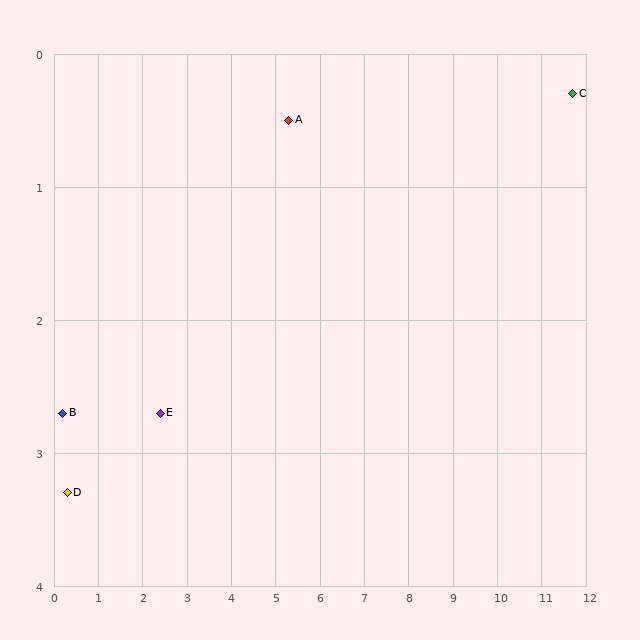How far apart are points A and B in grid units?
Points A and B are about 5.6 grid units apart.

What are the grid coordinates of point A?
Point A is at approximately (5.3, 0.5).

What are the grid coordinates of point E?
Point E is at approximately (2.4, 2.7).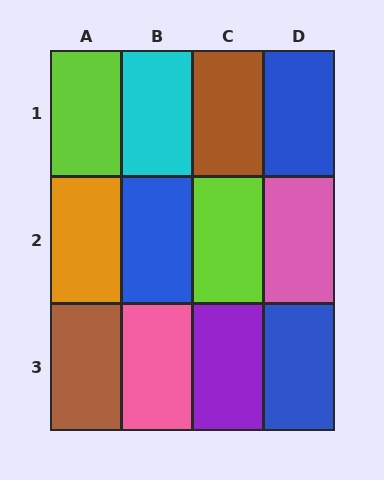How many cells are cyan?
1 cell is cyan.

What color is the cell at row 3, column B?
Pink.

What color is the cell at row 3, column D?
Blue.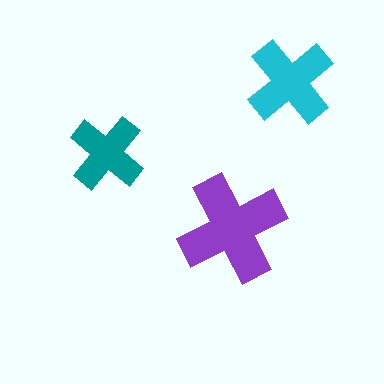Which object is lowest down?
The purple cross is bottommost.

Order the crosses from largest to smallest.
the purple one, the cyan one, the teal one.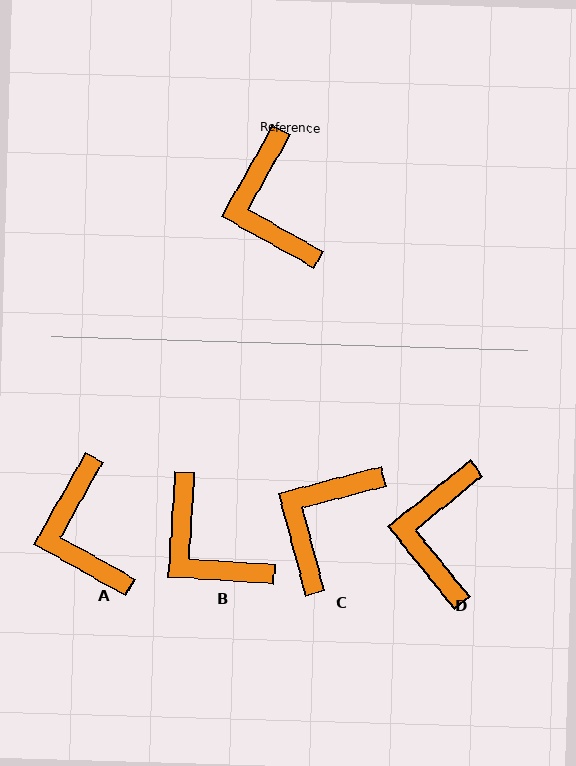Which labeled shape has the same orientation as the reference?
A.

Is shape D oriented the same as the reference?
No, it is off by about 22 degrees.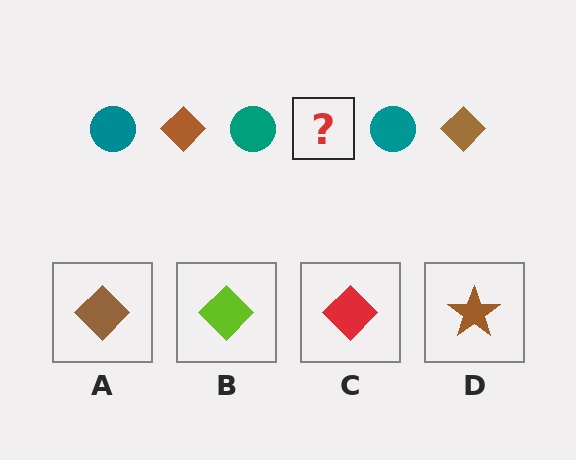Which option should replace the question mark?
Option A.